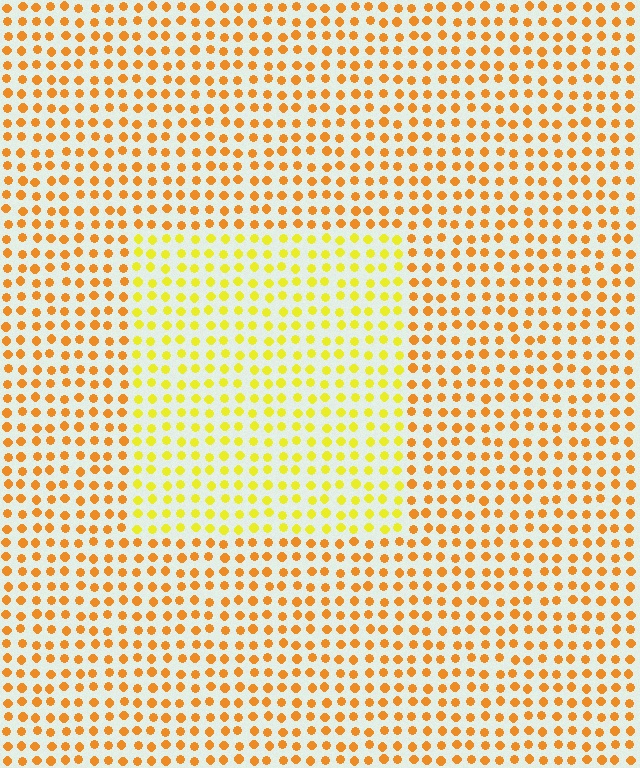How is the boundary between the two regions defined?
The boundary is defined purely by a slight shift in hue (about 31 degrees). Spacing, size, and orientation are identical on both sides.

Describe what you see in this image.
The image is filled with small orange elements in a uniform arrangement. A rectangle-shaped region is visible where the elements are tinted to a slightly different hue, forming a subtle color boundary.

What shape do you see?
I see a rectangle.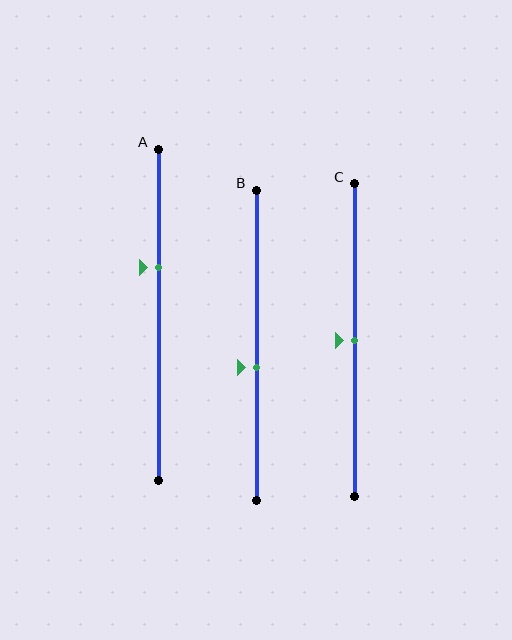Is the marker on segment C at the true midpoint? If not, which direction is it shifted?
Yes, the marker on segment C is at the true midpoint.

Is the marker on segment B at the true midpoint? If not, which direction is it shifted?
No, the marker on segment B is shifted downward by about 7% of the segment length.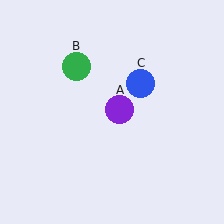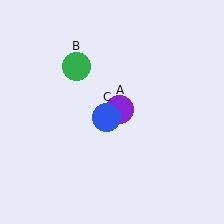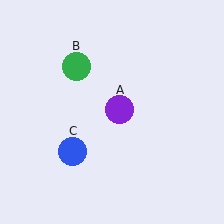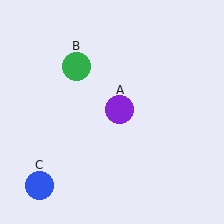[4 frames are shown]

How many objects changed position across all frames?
1 object changed position: blue circle (object C).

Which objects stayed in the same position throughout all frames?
Purple circle (object A) and green circle (object B) remained stationary.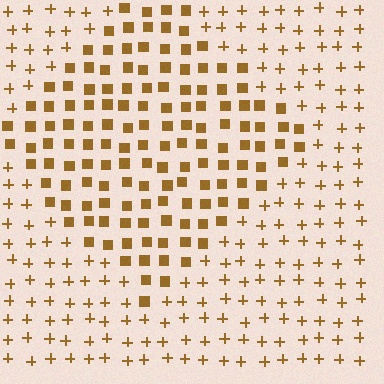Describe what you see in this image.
The image is filled with small brown elements arranged in a uniform grid. A diamond-shaped region contains squares, while the surrounding area contains plus signs. The boundary is defined purely by the change in element shape.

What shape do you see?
I see a diamond.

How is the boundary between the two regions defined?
The boundary is defined by a change in element shape: squares inside vs. plus signs outside. All elements share the same color and spacing.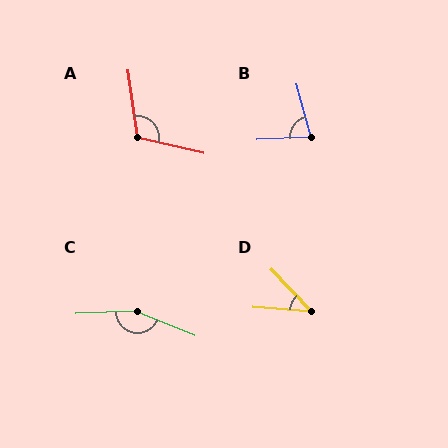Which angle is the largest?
C, at approximately 156 degrees.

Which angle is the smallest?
D, at approximately 42 degrees.